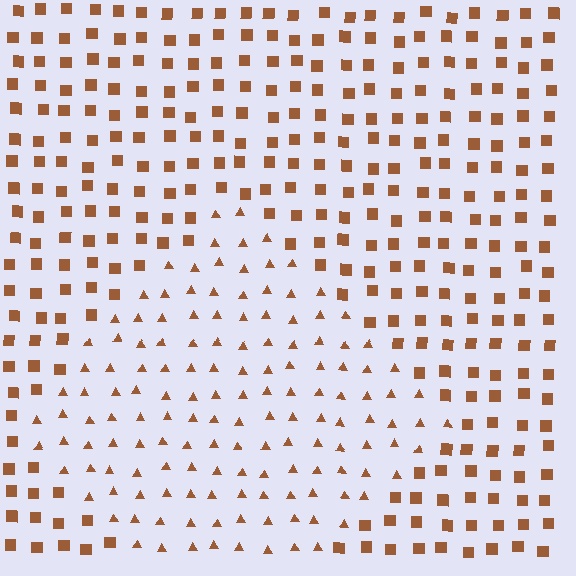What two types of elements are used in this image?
The image uses triangles inside the diamond region and squares outside it.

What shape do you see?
I see a diamond.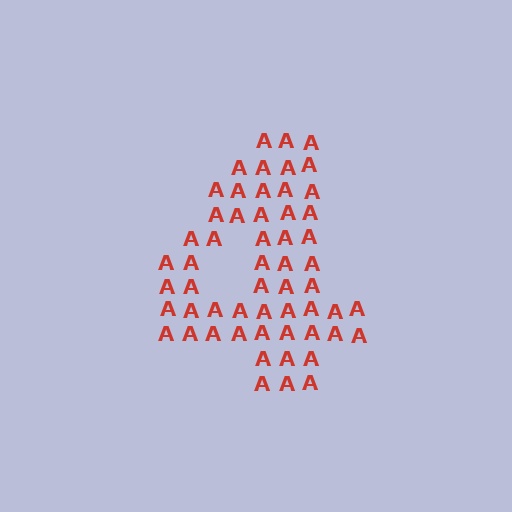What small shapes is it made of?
It is made of small letter A's.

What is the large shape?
The large shape is the digit 4.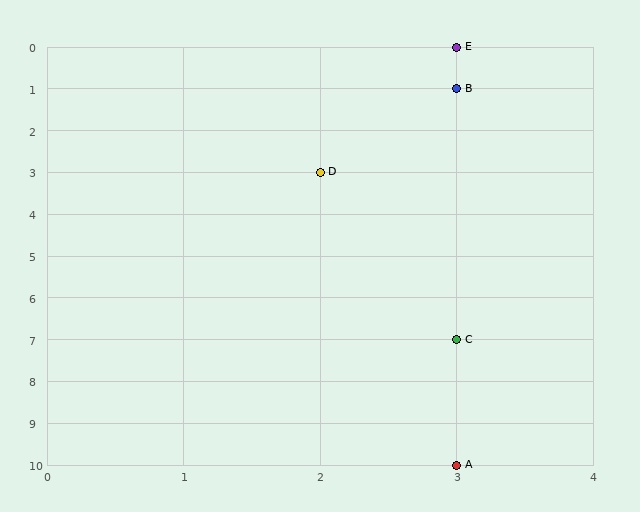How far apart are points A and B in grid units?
Points A and B are 9 rows apart.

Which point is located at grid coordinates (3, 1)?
Point B is at (3, 1).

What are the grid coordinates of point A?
Point A is at grid coordinates (3, 10).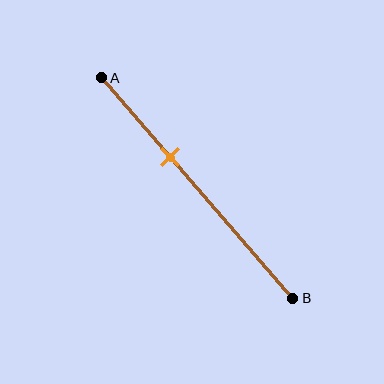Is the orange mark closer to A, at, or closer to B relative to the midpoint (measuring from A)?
The orange mark is closer to point A than the midpoint of segment AB.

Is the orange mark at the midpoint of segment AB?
No, the mark is at about 35% from A, not at the 50% midpoint.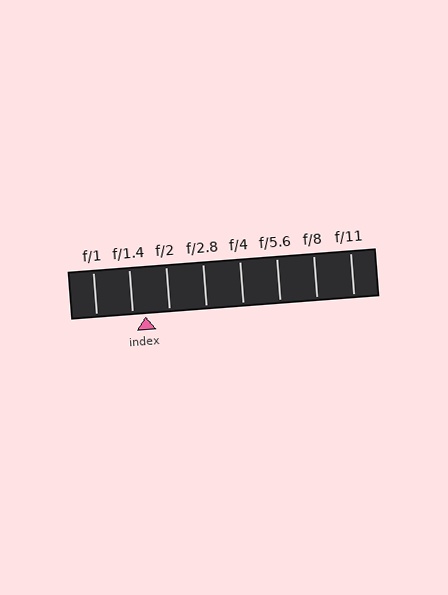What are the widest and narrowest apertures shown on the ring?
The widest aperture shown is f/1 and the narrowest is f/11.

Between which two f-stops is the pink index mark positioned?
The index mark is between f/1.4 and f/2.